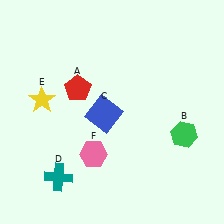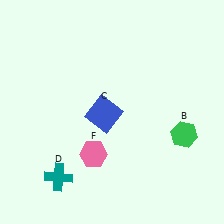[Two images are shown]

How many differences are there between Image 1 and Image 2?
There are 2 differences between the two images.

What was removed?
The yellow star (E), the red pentagon (A) were removed in Image 2.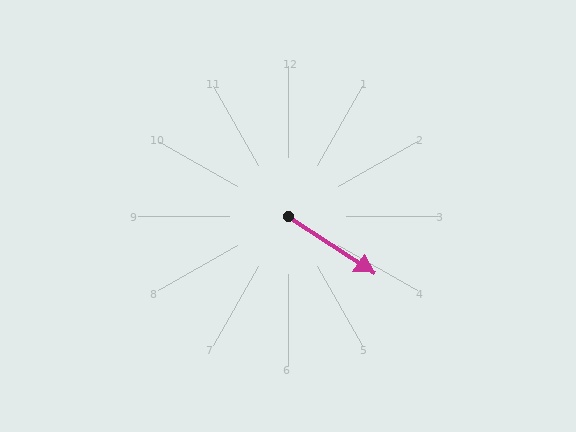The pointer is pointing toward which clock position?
Roughly 4 o'clock.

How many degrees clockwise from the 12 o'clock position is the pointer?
Approximately 123 degrees.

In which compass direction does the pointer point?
Southeast.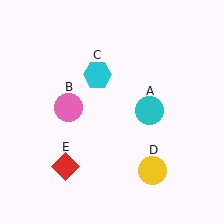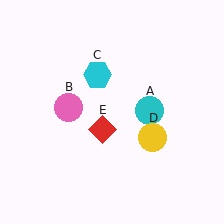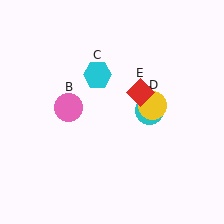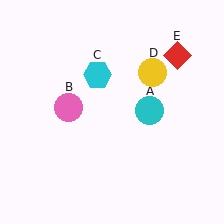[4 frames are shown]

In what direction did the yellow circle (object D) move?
The yellow circle (object D) moved up.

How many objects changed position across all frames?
2 objects changed position: yellow circle (object D), red diamond (object E).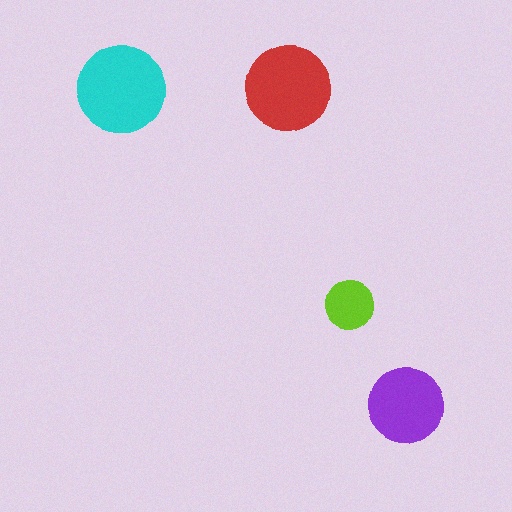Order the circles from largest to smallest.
the cyan one, the red one, the purple one, the lime one.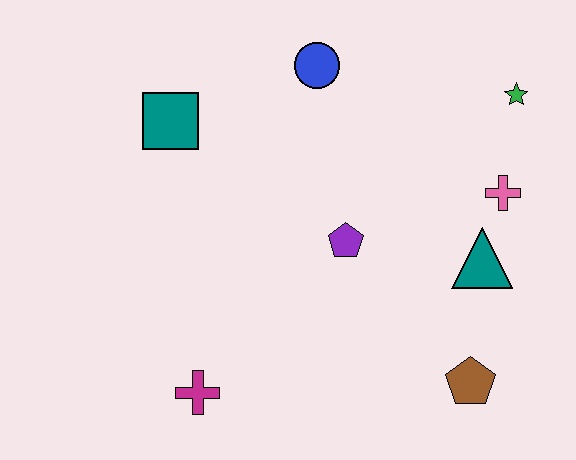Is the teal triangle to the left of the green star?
Yes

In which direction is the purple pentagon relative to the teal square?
The purple pentagon is to the right of the teal square.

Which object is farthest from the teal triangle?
The teal square is farthest from the teal triangle.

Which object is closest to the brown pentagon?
The teal triangle is closest to the brown pentagon.